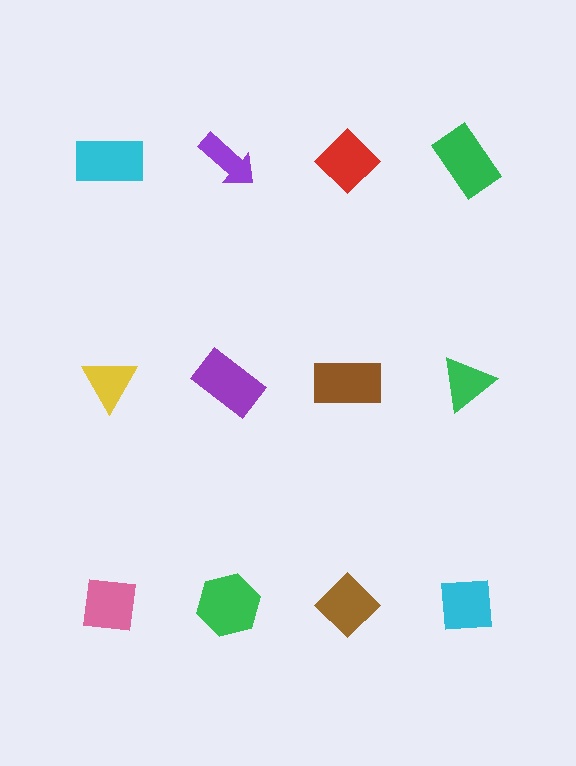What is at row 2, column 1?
A yellow triangle.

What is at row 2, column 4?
A green triangle.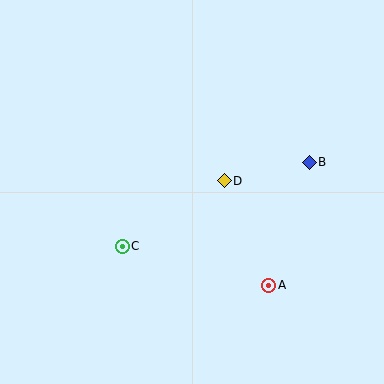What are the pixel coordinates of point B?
Point B is at (309, 162).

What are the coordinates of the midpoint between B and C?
The midpoint between B and C is at (216, 204).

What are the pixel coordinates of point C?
Point C is at (122, 246).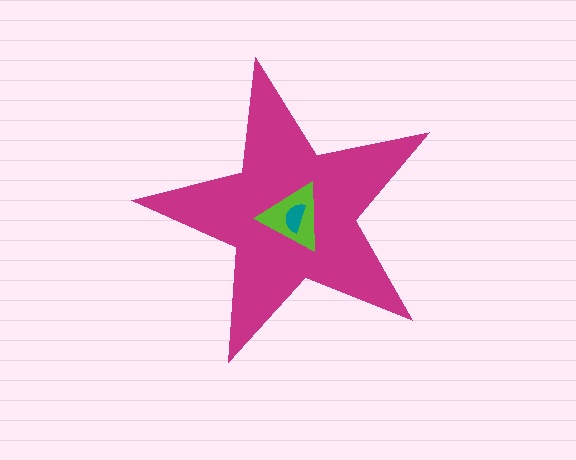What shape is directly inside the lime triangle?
The teal semicircle.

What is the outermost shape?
The magenta star.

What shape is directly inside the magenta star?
The lime triangle.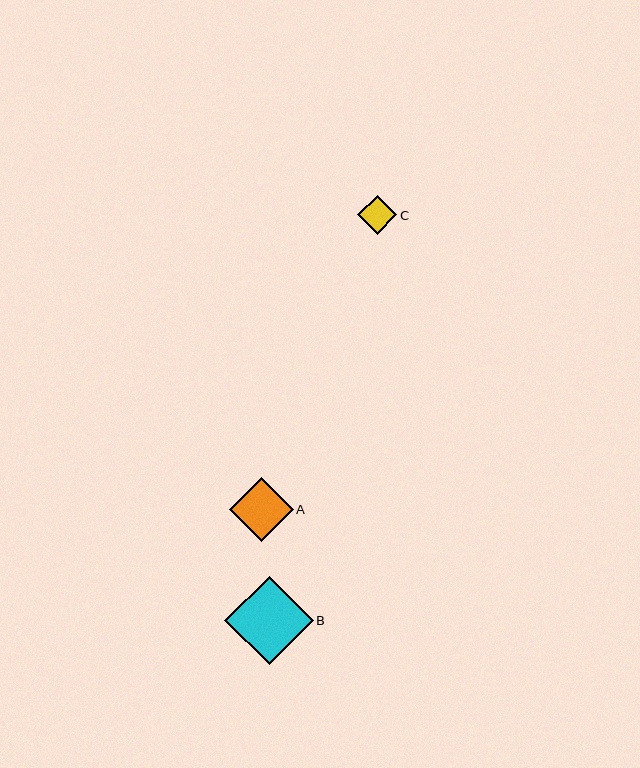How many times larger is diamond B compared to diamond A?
Diamond B is approximately 1.4 times the size of diamond A.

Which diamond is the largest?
Diamond B is the largest with a size of approximately 88 pixels.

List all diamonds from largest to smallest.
From largest to smallest: B, A, C.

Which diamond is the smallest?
Diamond C is the smallest with a size of approximately 39 pixels.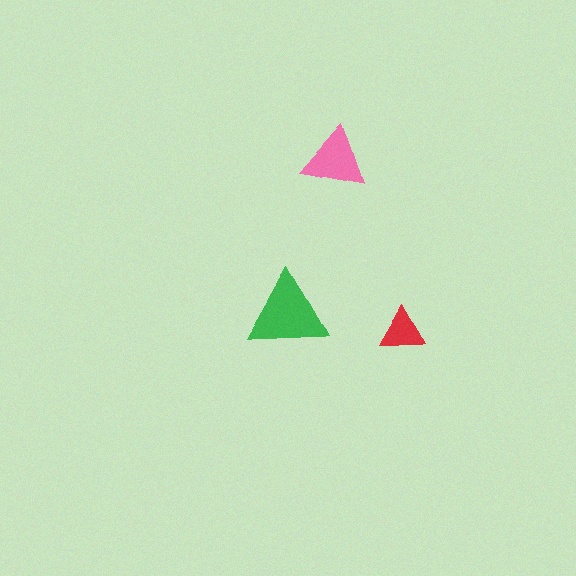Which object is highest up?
The pink triangle is topmost.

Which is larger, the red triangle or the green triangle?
The green one.